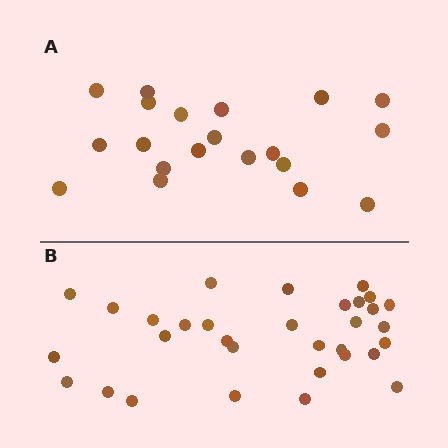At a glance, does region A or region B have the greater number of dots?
Region B (the bottom region) has more dots.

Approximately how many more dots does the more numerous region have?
Region B has roughly 12 or so more dots than region A.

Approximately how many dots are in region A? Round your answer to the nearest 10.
About 20 dots.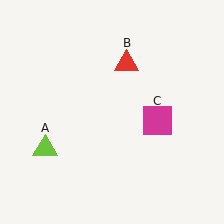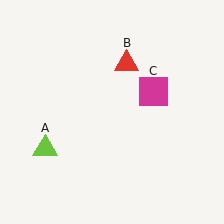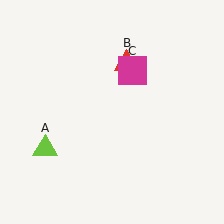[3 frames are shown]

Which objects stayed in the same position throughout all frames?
Lime triangle (object A) and red triangle (object B) remained stationary.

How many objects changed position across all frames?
1 object changed position: magenta square (object C).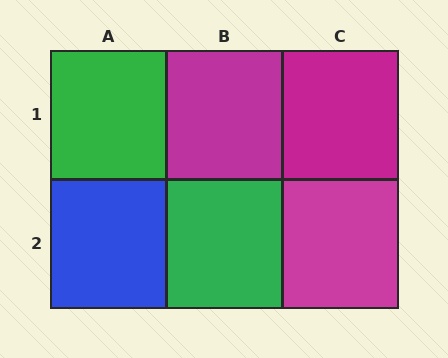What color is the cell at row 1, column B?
Magenta.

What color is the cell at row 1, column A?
Green.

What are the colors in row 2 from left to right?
Blue, green, magenta.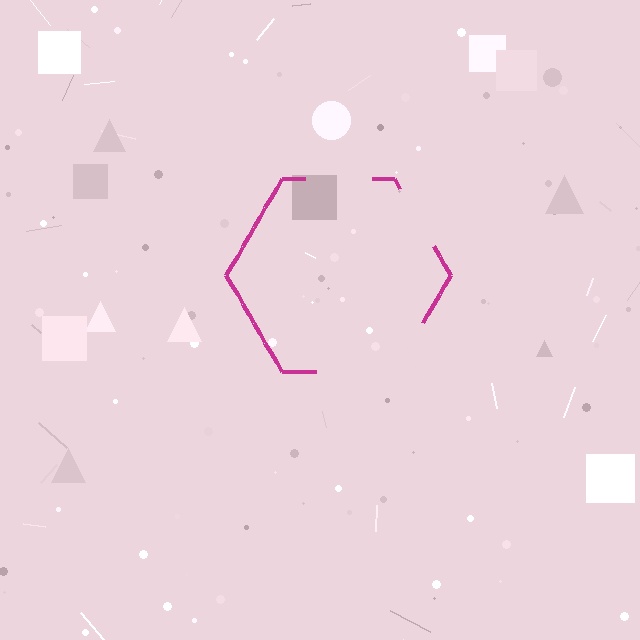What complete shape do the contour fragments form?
The contour fragments form a hexagon.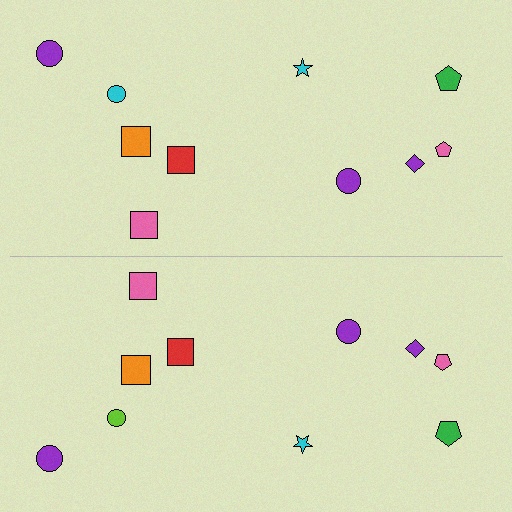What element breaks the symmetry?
The lime circle on the bottom side breaks the symmetry — its mirror counterpart is cyan.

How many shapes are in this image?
There are 20 shapes in this image.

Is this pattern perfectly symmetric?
No, the pattern is not perfectly symmetric. The lime circle on the bottom side breaks the symmetry — its mirror counterpart is cyan.